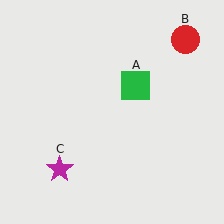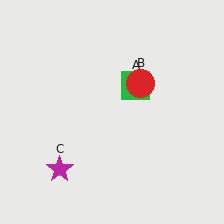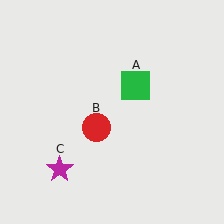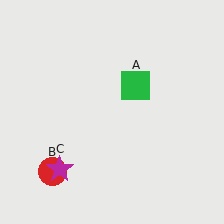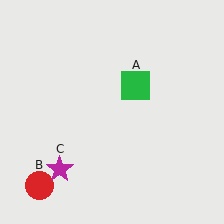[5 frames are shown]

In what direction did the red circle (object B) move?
The red circle (object B) moved down and to the left.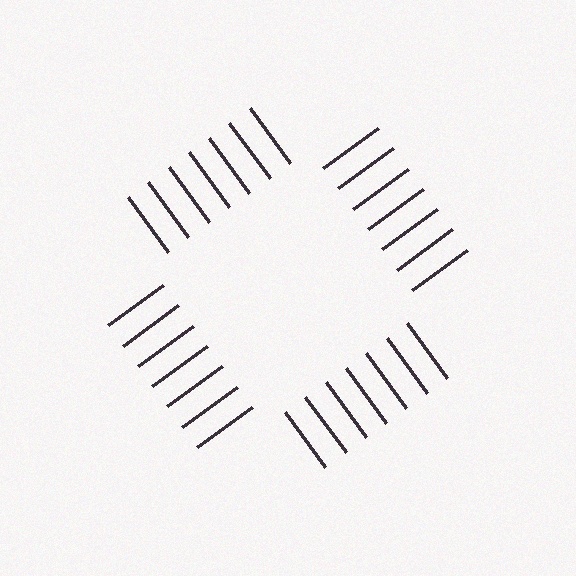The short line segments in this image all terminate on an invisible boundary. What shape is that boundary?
An illusory square — the line segments terminate on its edges but no continuous stroke is drawn.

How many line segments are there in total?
28 — 7 along each of the 4 edges.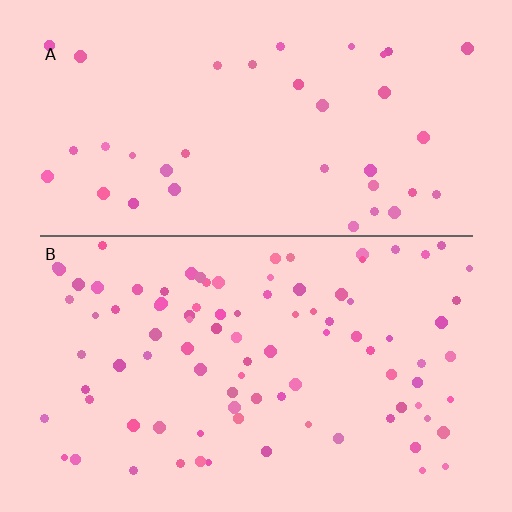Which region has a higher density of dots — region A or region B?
B (the bottom).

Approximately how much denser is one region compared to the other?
Approximately 2.4× — region B over region A.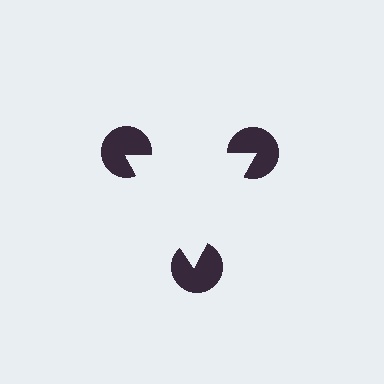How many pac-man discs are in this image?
There are 3 — one at each vertex of the illusory triangle.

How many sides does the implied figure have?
3 sides.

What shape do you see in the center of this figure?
An illusory triangle — its edges are inferred from the aligned wedge cuts in the pac-man discs, not physically drawn.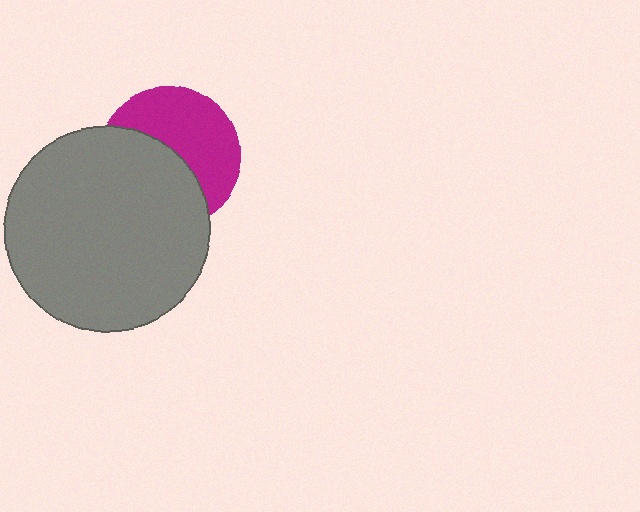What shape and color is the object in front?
The object in front is a gray circle.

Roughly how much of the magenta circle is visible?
About half of it is visible (roughly 50%).